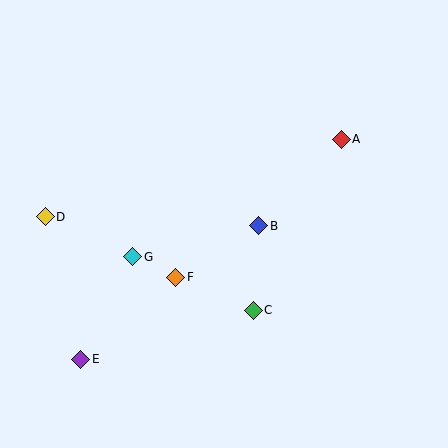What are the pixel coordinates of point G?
Point G is at (133, 257).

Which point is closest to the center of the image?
Point B at (259, 226) is closest to the center.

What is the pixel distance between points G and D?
The distance between G and D is 96 pixels.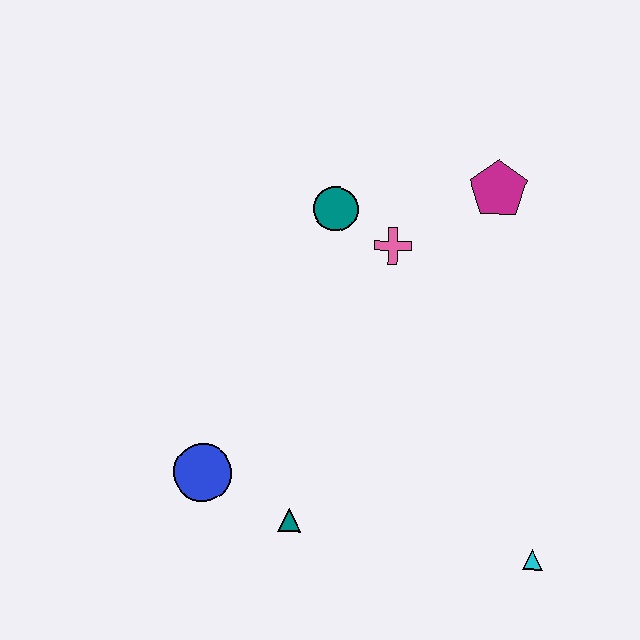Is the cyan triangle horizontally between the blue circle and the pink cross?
No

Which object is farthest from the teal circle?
The cyan triangle is farthest from the teal circle.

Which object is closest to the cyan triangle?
The teal triangle is closest to the cyan triangle.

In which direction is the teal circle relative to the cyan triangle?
The teal circle is above the cyan triangle.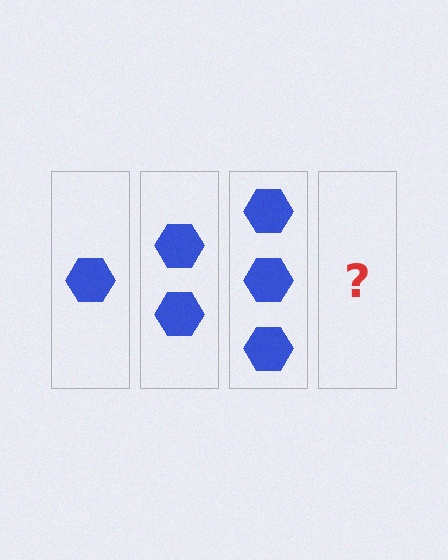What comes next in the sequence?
The next element should be 4 hexagons.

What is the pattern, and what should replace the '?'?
The pattern is that each step adds one more hexagon. The '?' should be 4 hexagons.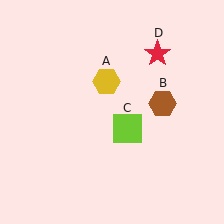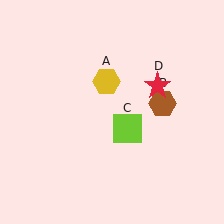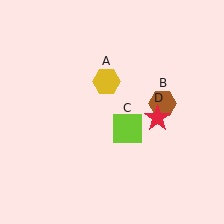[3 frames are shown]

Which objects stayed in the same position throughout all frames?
Yellow hexagon (object A) and brown hexagon (object B) and lime square (object C) remained stationary.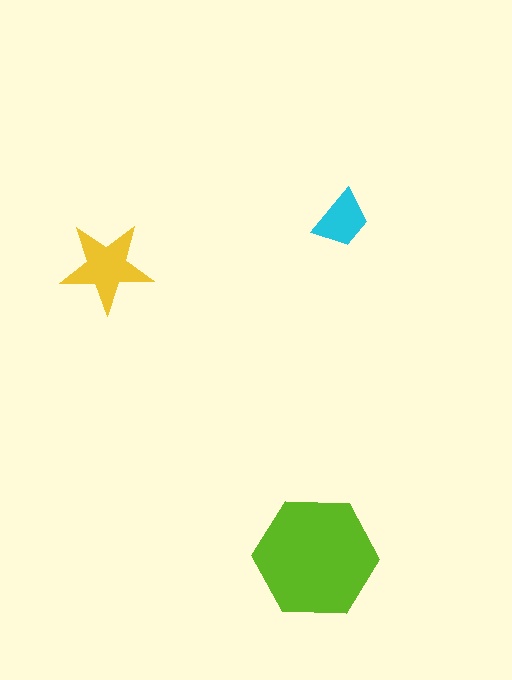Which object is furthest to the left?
The yellow star is leftmost.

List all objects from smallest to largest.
The cyan trapezoid, the yellow star, the lime hexagon.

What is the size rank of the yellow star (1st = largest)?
2nd.